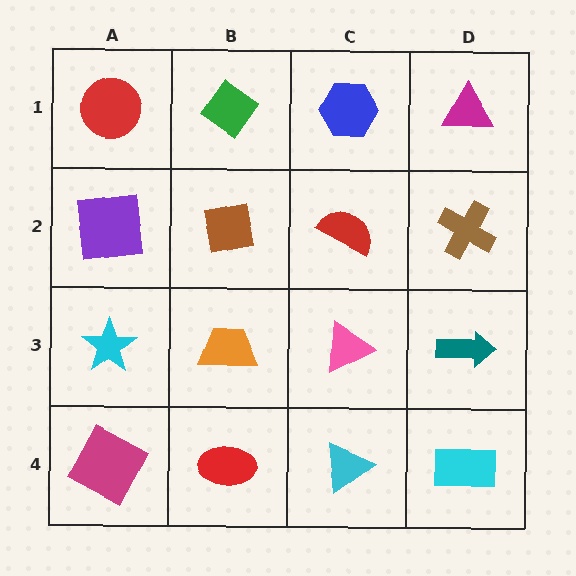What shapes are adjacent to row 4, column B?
An orange trapezoid (row 3, column B), a magenta square (row 4, column A), a cyan triangle (row 4, column C).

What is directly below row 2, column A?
A cyan star.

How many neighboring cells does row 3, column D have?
3.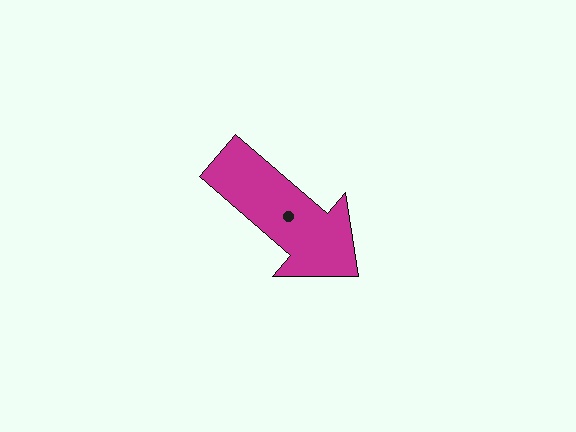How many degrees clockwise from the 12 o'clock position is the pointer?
Approximately 131 degrees.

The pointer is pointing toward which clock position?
Roughly 4 o'clock.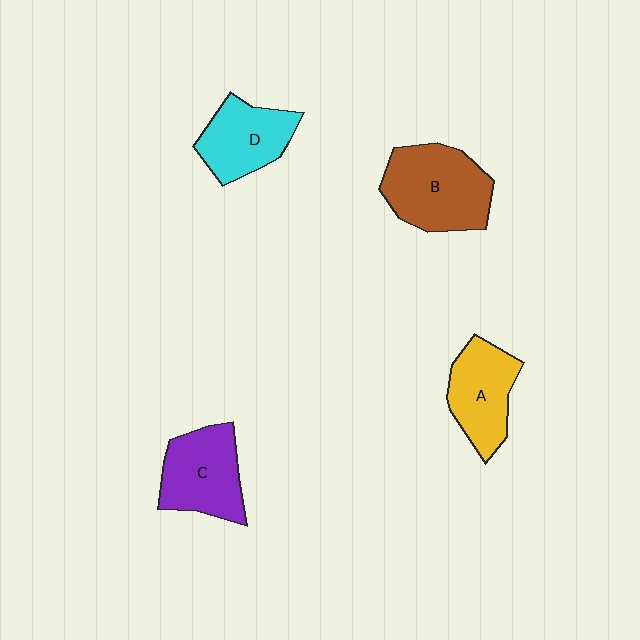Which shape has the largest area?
Shape B (brown).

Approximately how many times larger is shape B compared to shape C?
Approximately 1.2 times.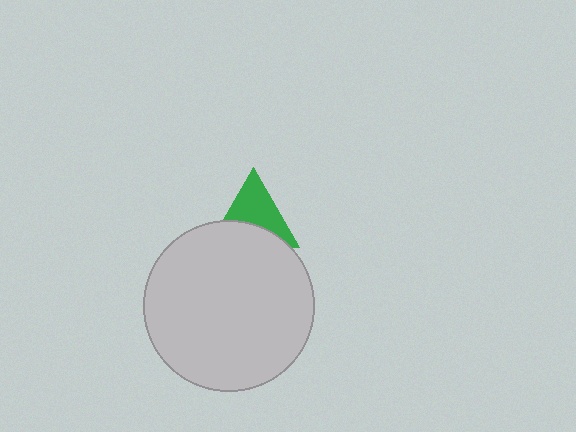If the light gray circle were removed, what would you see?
You would see the complete green triangle.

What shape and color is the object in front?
The object in front is a light gray circle.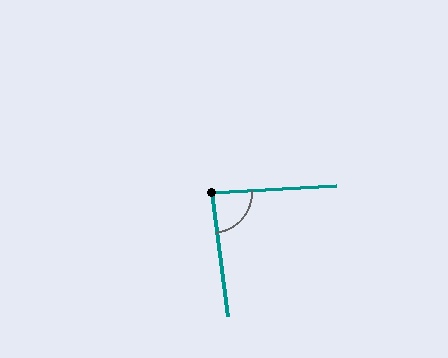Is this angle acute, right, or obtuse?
It is approximately a right angle.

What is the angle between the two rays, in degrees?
Approximately 86 degrees.